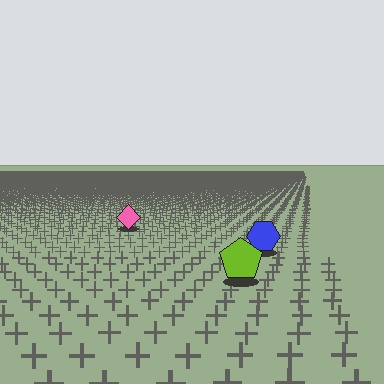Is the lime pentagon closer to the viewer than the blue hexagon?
Yes. The lime pentagon is closer — you can tell from the texture gradient: the ground texture is coarser near it.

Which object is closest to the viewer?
The lime pentagon is closest. The texture marks near it are larger and more spread out.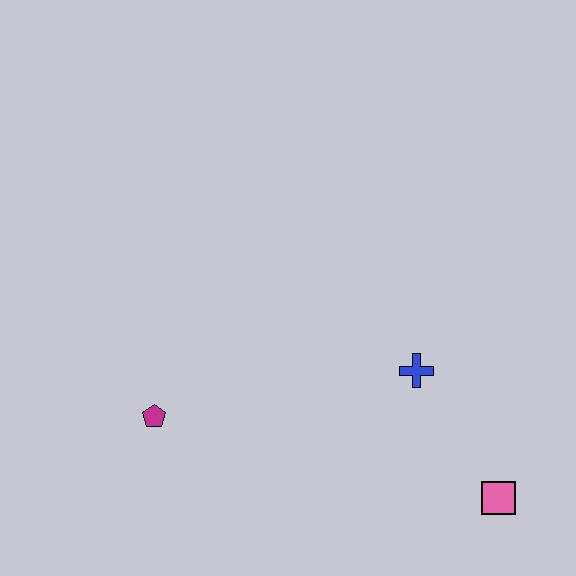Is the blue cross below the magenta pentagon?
No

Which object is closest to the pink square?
The blue cross is closest to the pink square.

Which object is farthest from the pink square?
The magenta pentagon is farthest from the pink square.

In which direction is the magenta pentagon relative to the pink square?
The magenta pentagon is to the left of the pink square.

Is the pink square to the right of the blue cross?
Yes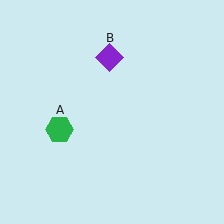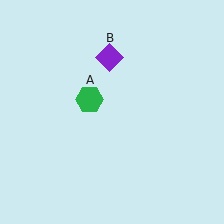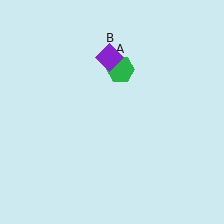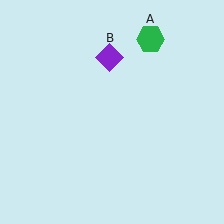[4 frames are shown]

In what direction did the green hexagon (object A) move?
The green hexagon (object A) moved up and to the right.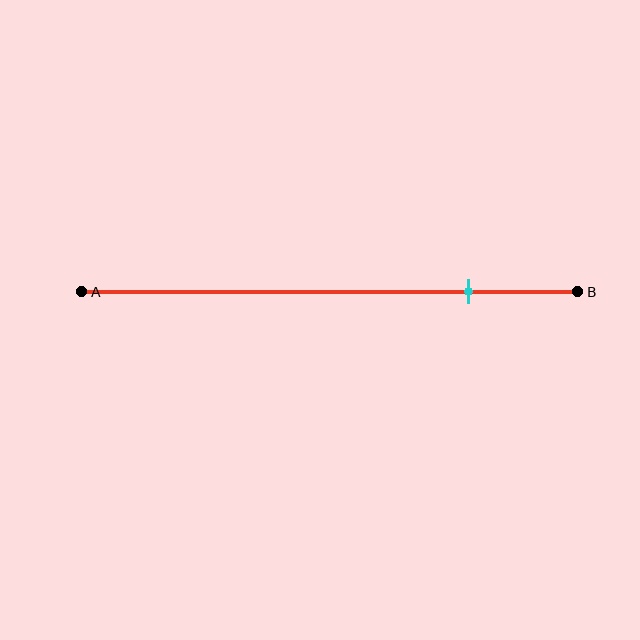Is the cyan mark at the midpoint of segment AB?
No, the mark is at about 80% from A, not at the 50% midpoint.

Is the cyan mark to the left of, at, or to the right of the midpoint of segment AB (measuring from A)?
The cyan mark is to the right of the midpoint of segment AB.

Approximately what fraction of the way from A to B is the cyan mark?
The cyan mark is approximately 80% of the way from A to B.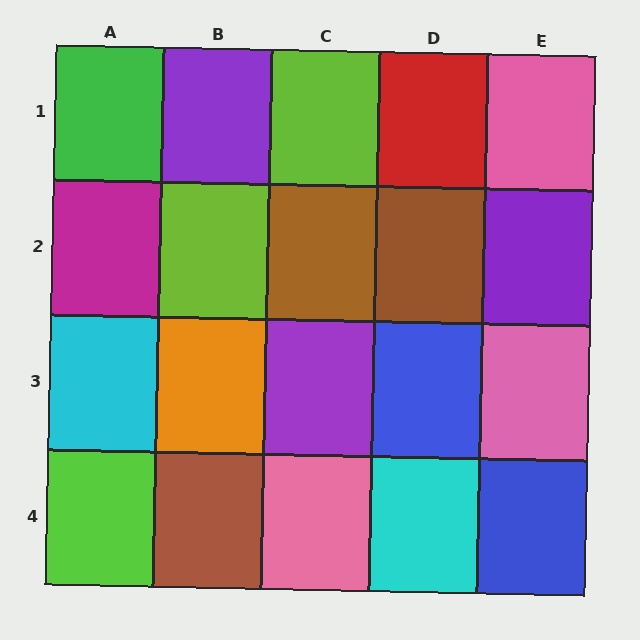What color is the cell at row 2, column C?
Brown.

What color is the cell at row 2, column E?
Purple.